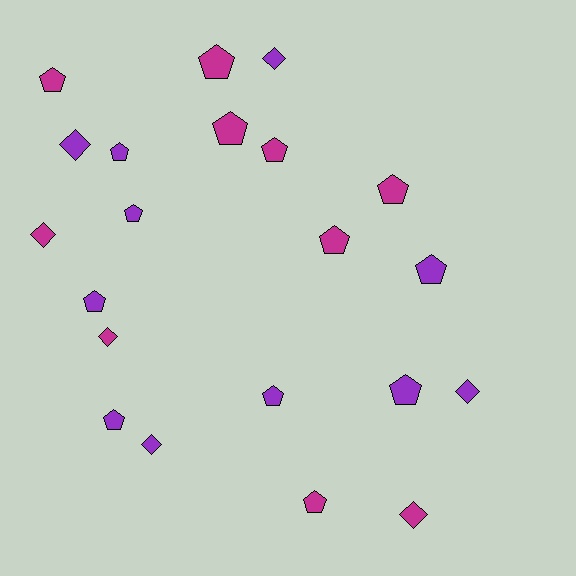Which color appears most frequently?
Purple, with 11 objects.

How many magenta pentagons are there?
There are 7 magenta pentagons.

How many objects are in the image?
There are 21 objects.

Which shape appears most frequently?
Pentagon, with 14 objects.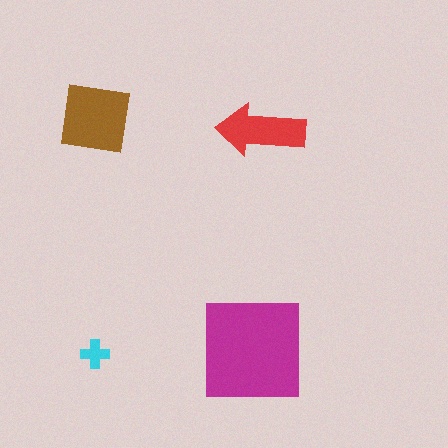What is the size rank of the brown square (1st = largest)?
2nd.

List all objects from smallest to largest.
The cyan cross, the red arrow, the brown square, the magenta square.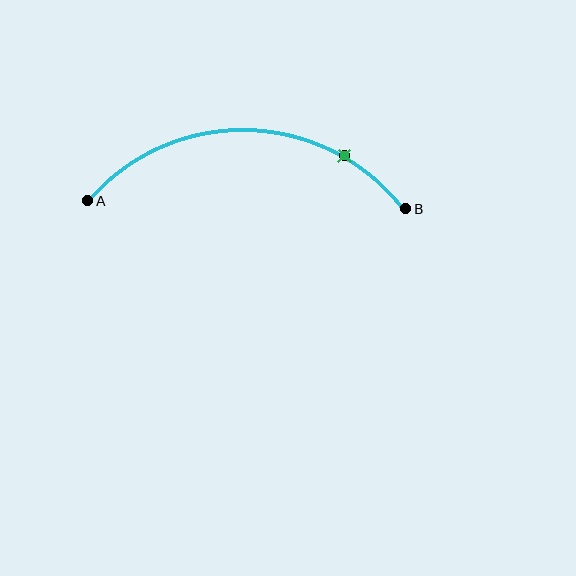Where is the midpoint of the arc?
The arc midpoint is the point on the curve farthest from the straight line joining A and B. It sits above that line.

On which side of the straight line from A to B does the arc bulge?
The arc bulges above the straight line connecting A and B.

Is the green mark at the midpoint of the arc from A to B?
No. The green mark lies on the arc but is closer to endpoint B. The arc midpoint would be at the point on the curve equidistant along the arc from both A and B.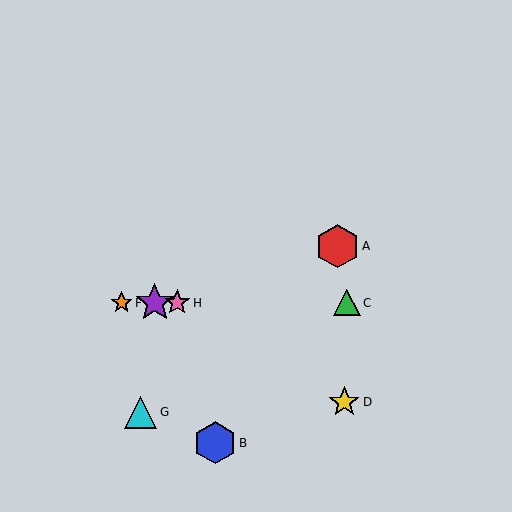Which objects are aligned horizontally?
Objects C, E, F, H are aligned horizontally.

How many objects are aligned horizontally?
4 objects (C, E, F, H) are aligned horizontally.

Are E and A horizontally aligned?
No, E is at y≈303 and A is at y≈246.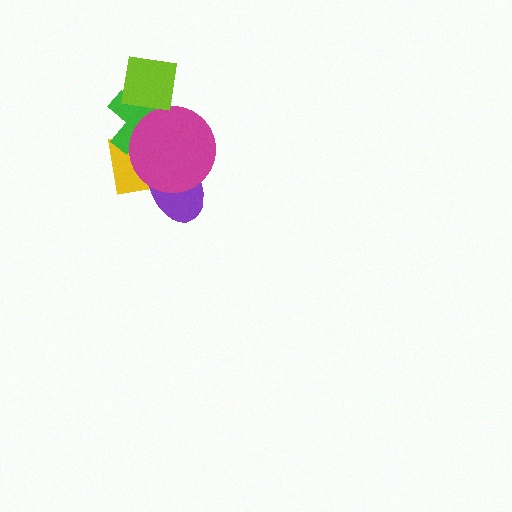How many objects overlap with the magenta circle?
3 objects overlap with the magenta circle.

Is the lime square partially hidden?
No, no other shape covers it.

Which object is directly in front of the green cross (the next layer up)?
The magenta circle is directly in front of the green cross.